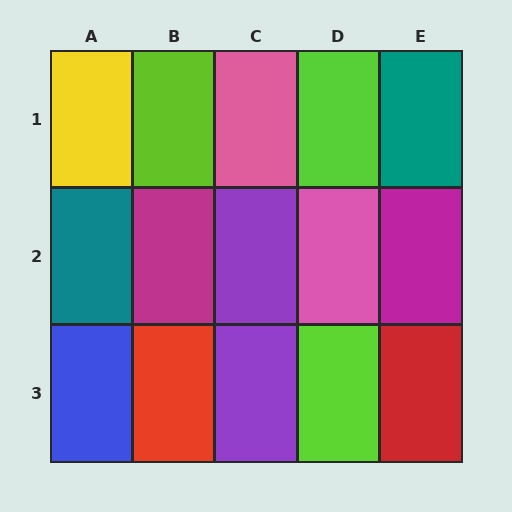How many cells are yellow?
1 cell is yellow.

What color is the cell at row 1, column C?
Pink.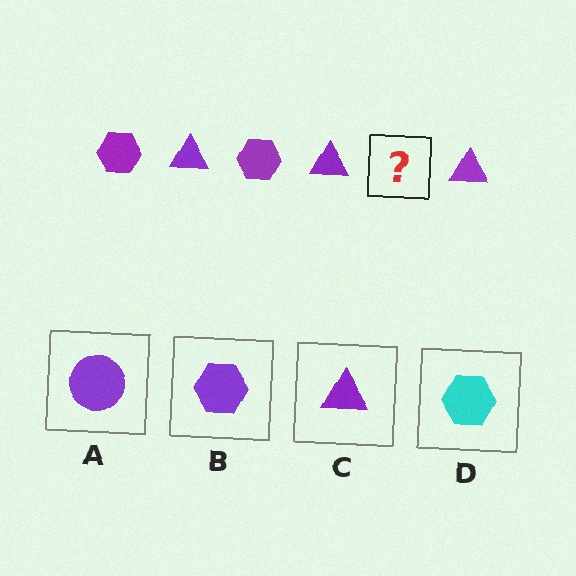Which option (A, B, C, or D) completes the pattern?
B.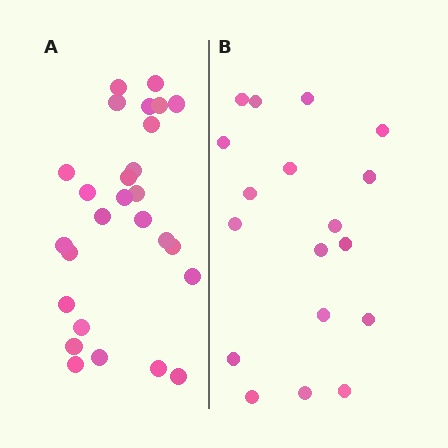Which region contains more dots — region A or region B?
Region A (the left region) has more dots.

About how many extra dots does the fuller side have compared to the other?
Region A has roughly 8 or so more dots than region B.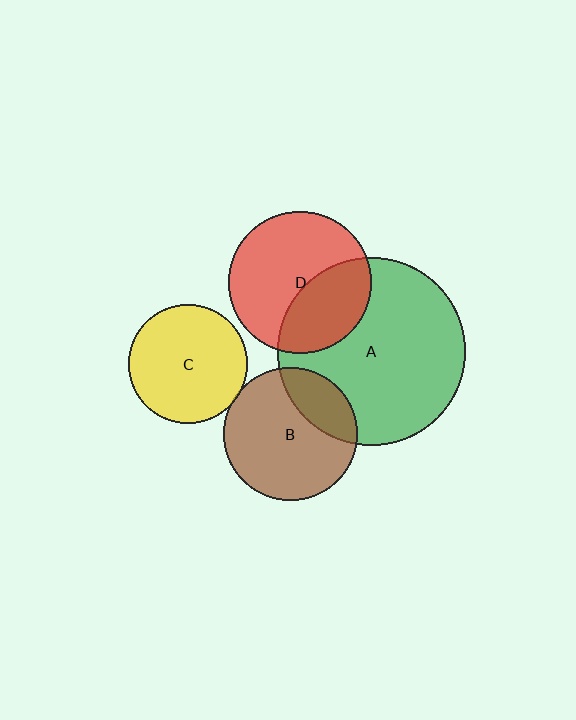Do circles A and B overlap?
Yes.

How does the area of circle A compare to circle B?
Approximately 2.0 times.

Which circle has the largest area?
Circle A (green).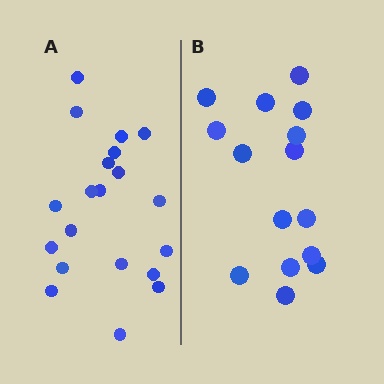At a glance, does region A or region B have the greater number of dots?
Region A (the left region) has more dots.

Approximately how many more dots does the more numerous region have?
Region A has about 5 more dots than region B.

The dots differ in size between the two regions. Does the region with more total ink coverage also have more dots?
No. Region B has more total ink coverage because its dots are larger, but region A actually contains more individual dots. Total area can be misleading — the number of items is what matters here.